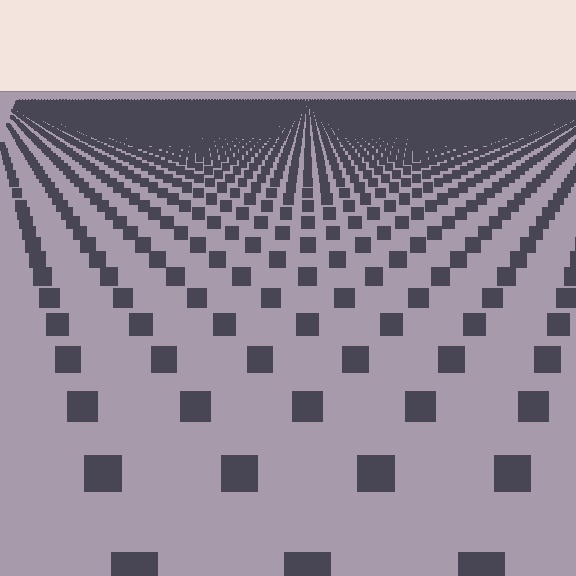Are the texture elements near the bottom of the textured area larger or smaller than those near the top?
Larger. Near the bottom, elements are closer to the viewer and appear at a bigger on-screen size.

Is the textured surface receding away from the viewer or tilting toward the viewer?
The surface is receding away from the viewer. Texture elements get smaller and denser toward the top.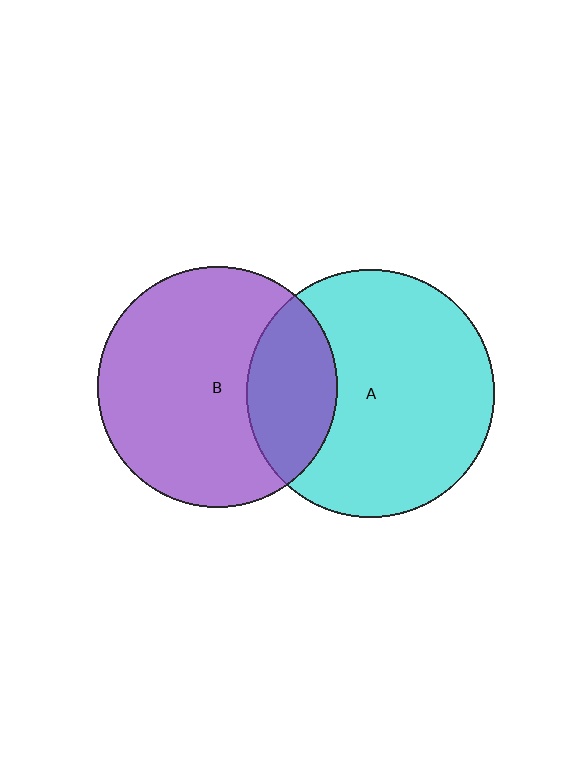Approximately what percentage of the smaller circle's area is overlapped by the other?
Approximately 25%.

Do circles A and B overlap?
Yes.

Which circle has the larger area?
Circle A (cyan).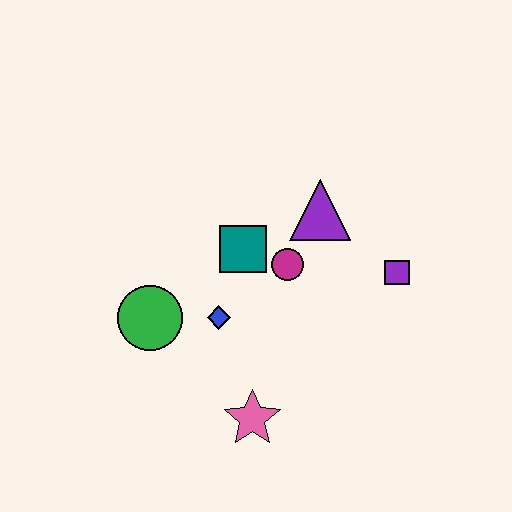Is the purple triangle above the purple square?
Yes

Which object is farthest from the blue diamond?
The purple square is farthest from the blue diamond.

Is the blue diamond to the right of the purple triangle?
No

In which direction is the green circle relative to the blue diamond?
The green circle is to the left of the blue diamond.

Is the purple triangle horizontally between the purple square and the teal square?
Yes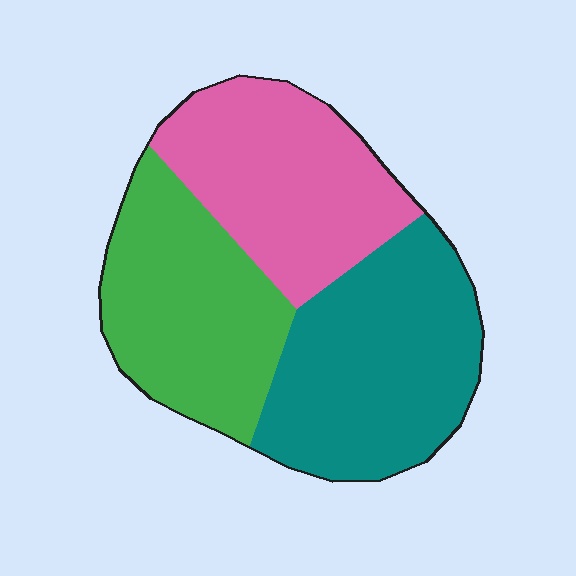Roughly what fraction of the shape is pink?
Pink takes up about one third (1/3) of the shape.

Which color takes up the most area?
Teal, at roughly 35%.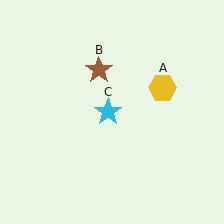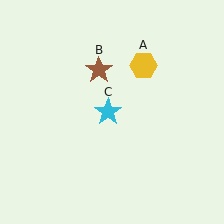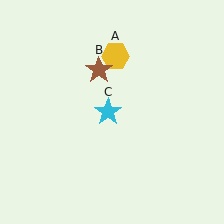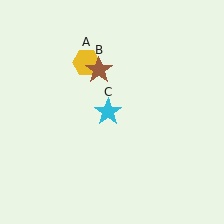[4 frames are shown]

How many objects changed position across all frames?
1 object changed position: yellow hexagon (object A).